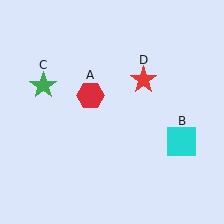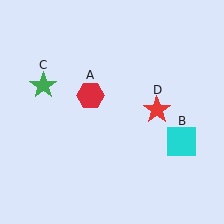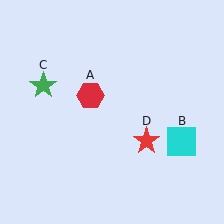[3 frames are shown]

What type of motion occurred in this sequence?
The red star (object D) rotated clockwise around the center of the scene.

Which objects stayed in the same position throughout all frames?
Red hexagon (object A) and cyan square (object B) and green star (object C) remained stationary.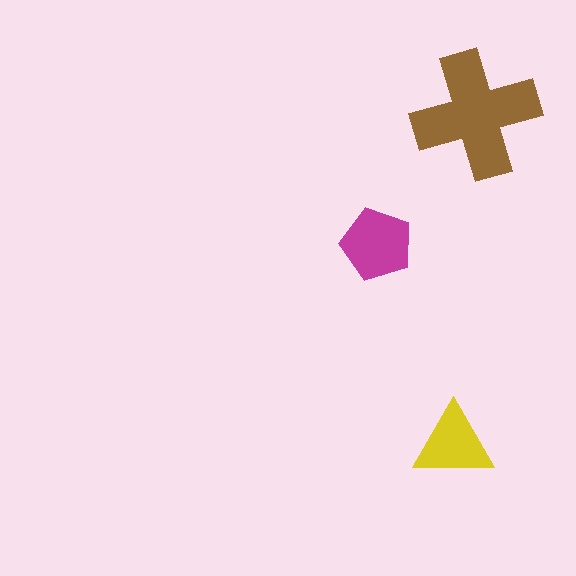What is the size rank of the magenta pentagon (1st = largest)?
2nd.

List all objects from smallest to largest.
The yellow triangle, the magenta pentagon, the brown cross.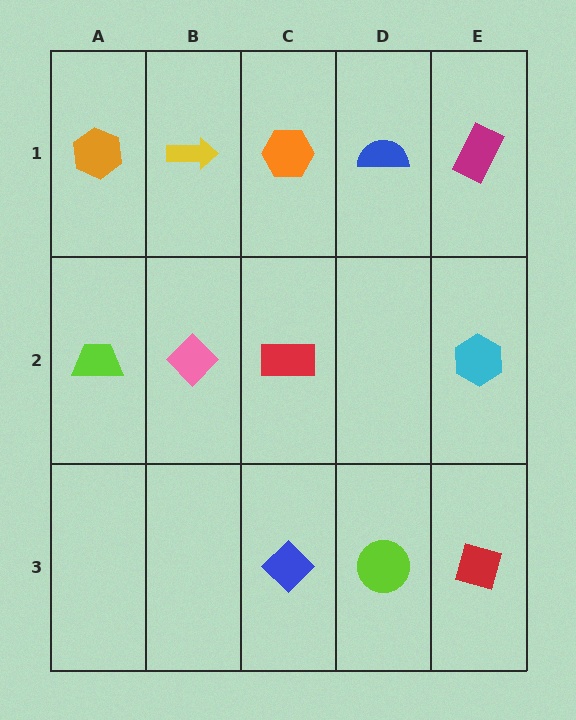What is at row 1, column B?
A yellow arrow.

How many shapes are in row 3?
3 shapes.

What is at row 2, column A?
A lime trapezoid.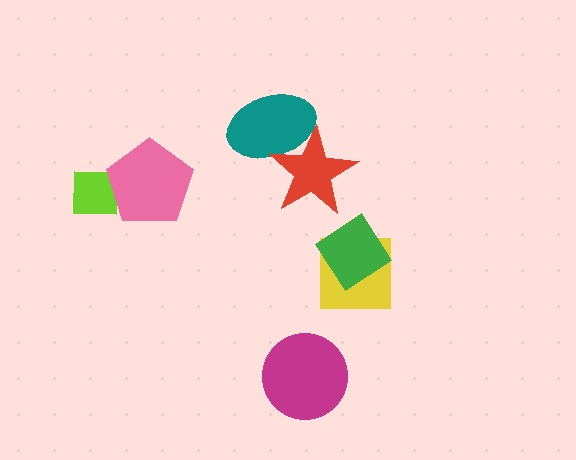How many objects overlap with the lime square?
1 object overlaps with the lime square.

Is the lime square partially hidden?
Yes, it is partially covered by another shape.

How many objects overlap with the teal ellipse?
1 object overlaps with the teal ellipse.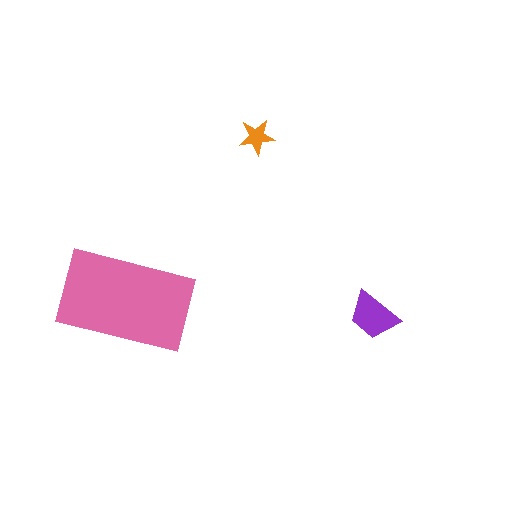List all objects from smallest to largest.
The orange star, the purple trapezoid, the pink rectangle.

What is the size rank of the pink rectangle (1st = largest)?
1st.